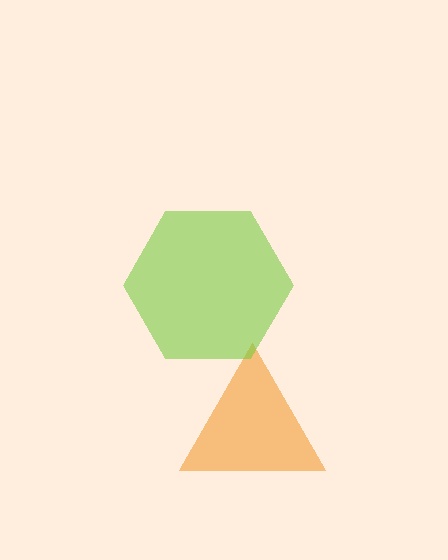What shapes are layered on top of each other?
The layered shapes are: an orange triangle, a lime hexagon.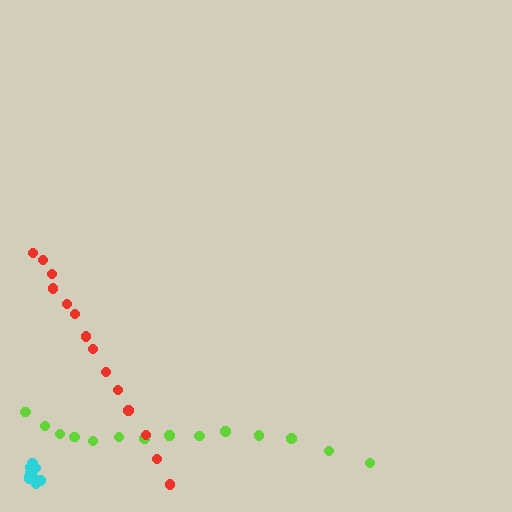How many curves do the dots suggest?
There are 3 distinct paths.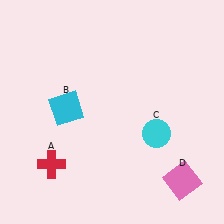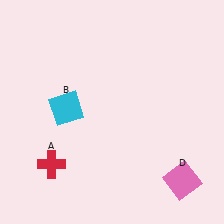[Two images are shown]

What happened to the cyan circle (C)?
The cyan circle (C) was removed in Image 2. It was in the bottom-right area of Image 1.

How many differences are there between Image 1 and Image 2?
There is 1 difference between the two images.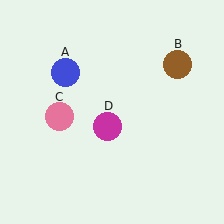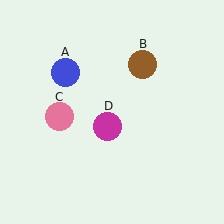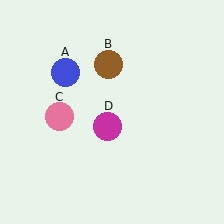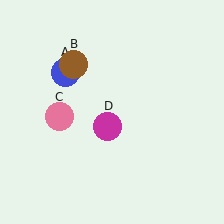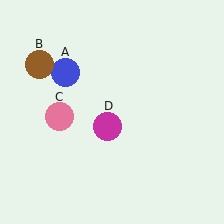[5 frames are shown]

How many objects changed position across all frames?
1 object changed position: brown circle (object B).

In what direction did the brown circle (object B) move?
The brown circle (object B) moved left.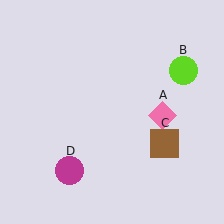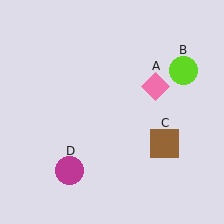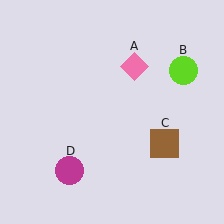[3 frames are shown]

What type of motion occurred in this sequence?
The pink diamond (object A) rotated counterclockwise around the center of the scene.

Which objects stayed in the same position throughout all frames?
Lime circle (object B) and brown square (object C) and magenta circle (object D) remained stationary.